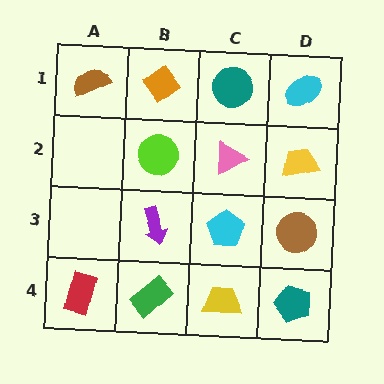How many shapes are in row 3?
3 shapes.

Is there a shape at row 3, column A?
No, that cell is empty.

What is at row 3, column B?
A purple arrow.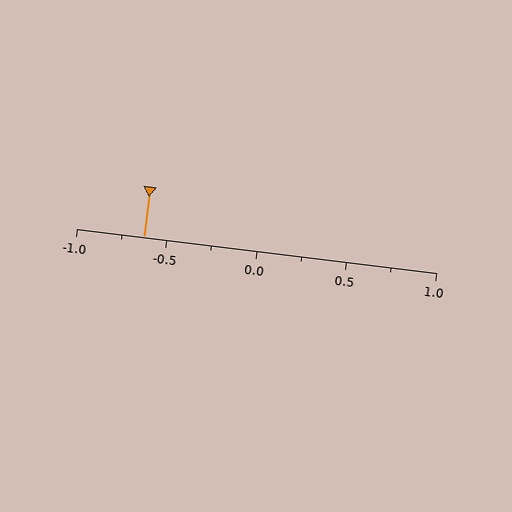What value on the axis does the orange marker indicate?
The marker indicates approximately -0.62.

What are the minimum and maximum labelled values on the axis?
The axis runs from -1.0 to 1.0.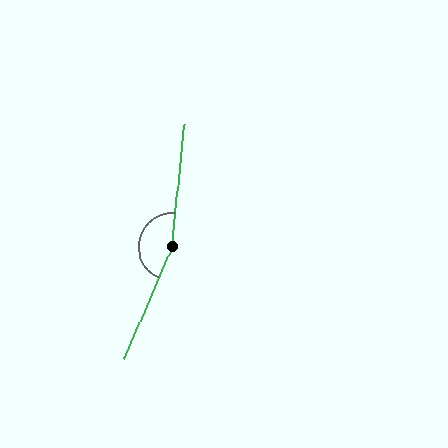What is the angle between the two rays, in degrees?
Approximately 162 degrees.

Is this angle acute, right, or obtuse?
It is obtuse.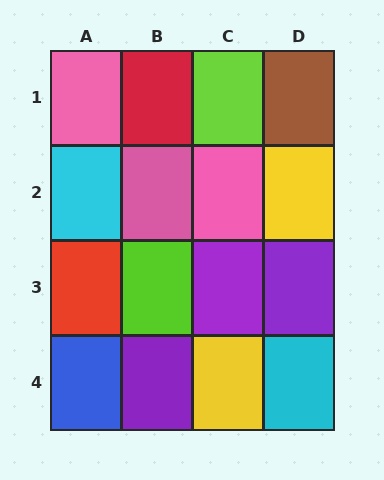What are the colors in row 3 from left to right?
Red, lime, purple, purple.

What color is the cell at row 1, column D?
Brown.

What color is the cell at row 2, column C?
Pink.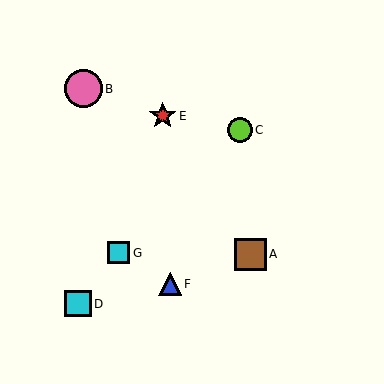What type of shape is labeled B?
Shape B is a pink circle.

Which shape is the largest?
The pink circle (labeled B) is the largest.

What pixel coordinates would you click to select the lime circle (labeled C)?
Click at (240, 130) to select the lime circle C.